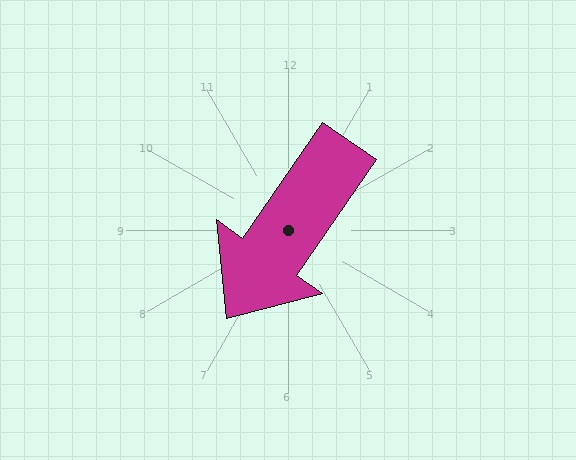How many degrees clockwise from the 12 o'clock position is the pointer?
Approximately 215 degrees.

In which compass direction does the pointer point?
Southwest.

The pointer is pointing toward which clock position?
Roughly 7 o'clock.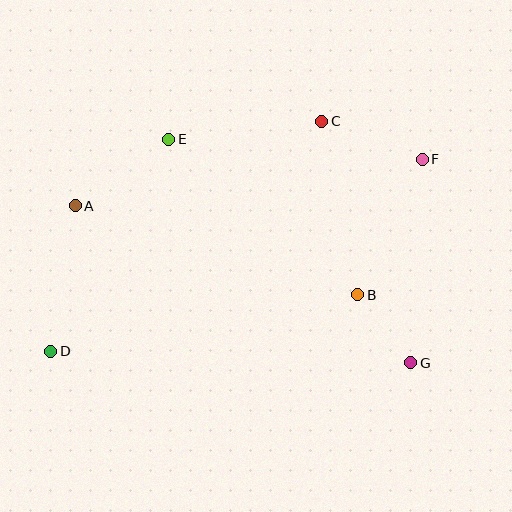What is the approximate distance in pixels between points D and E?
The distance between D and E is approximately 243 pixels.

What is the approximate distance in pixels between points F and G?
The distance between F and G is approximately 204 pixels.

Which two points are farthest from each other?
Points D and F are farthest from each other.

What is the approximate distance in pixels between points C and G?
The distance between C and G is approximately 258 pixels.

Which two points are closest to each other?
Points B and G are closest to each other.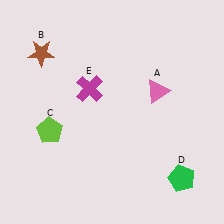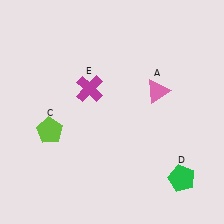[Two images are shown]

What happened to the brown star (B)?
The brown star (B) was removed in Image 2. It was in the top-left area of Image 1.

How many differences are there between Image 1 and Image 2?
There is 1 difference between the two images.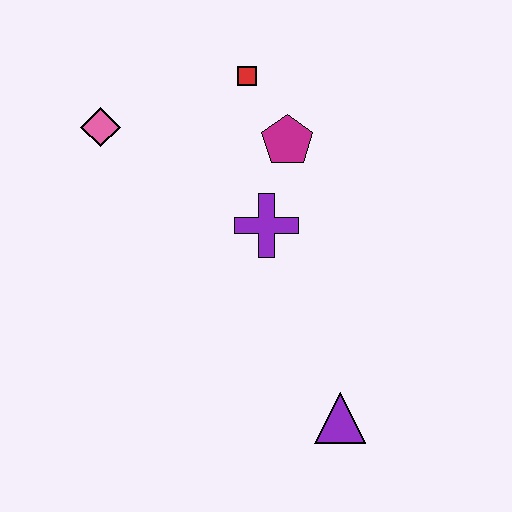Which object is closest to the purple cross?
The magenta pentagon is closest to the purple cross.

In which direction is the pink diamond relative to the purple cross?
The pink diamond is to the left of the purple cross.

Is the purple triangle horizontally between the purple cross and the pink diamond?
No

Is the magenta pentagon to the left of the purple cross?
No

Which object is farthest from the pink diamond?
The purple triangle is farthest from the pink diamond.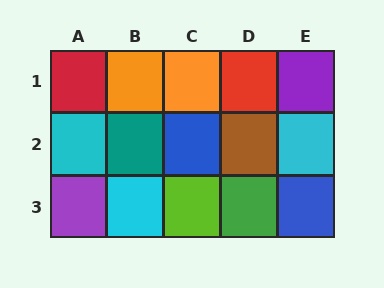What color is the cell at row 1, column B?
Orange.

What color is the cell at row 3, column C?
Lime.